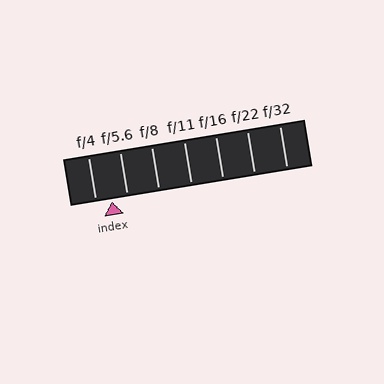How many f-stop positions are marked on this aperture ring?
There are 7 f-stop positions marked.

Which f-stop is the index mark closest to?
The index mark is closest to f/4.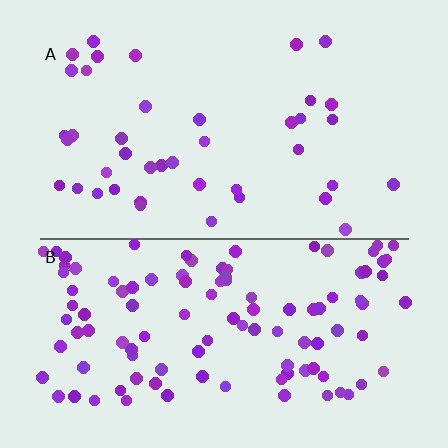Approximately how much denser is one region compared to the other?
Approximately 2.6× — region B over region A.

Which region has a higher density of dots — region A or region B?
B (the bottom).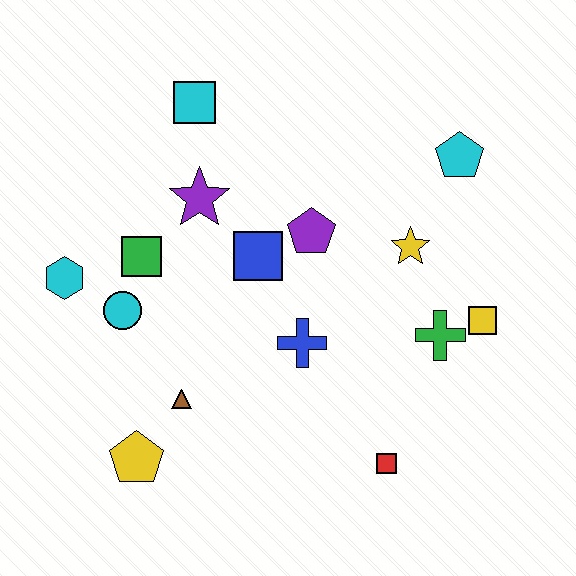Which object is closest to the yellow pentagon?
The brown triangle is closest to the yellow pentagon.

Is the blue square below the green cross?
No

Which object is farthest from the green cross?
The cyan hexagon is farthest from the green cross.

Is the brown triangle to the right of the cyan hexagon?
Yes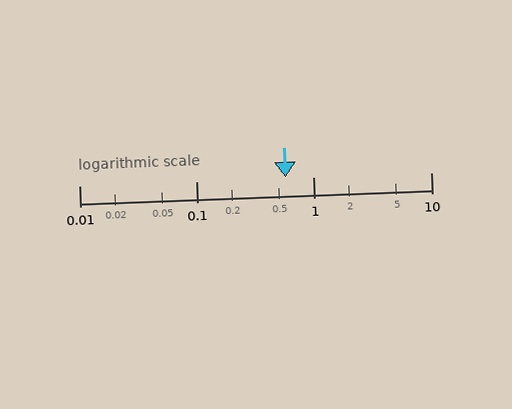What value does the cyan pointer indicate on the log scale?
The pointer indicates approximately 0.57.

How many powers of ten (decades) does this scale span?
The scale spans 3 decades, from 0.01 to 10.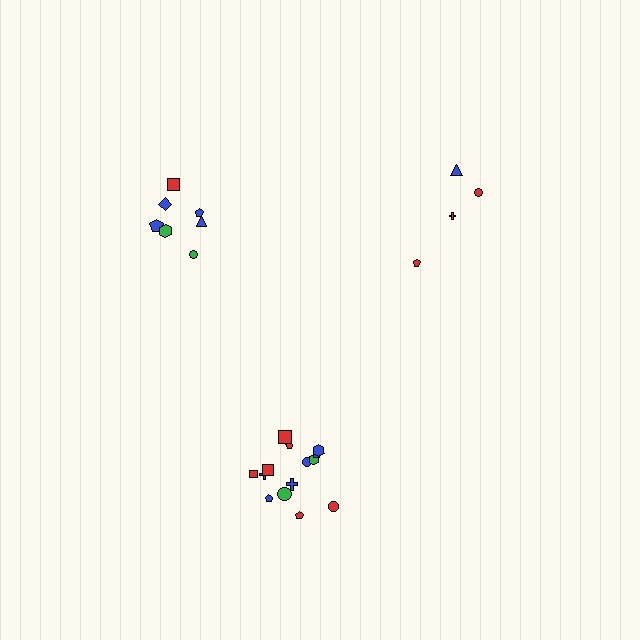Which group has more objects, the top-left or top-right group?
The top-left group.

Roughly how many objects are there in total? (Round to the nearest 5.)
Roughly 25 objects in total.